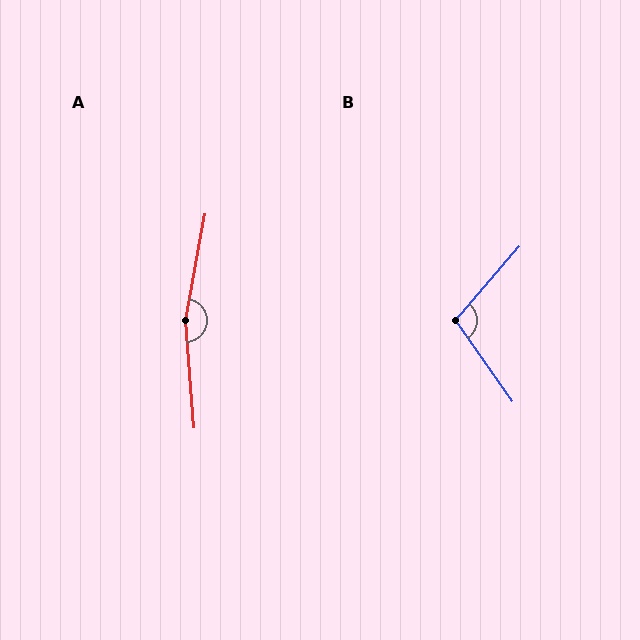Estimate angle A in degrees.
Approximately 165 degrees.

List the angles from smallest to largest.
B (104°), A (165°).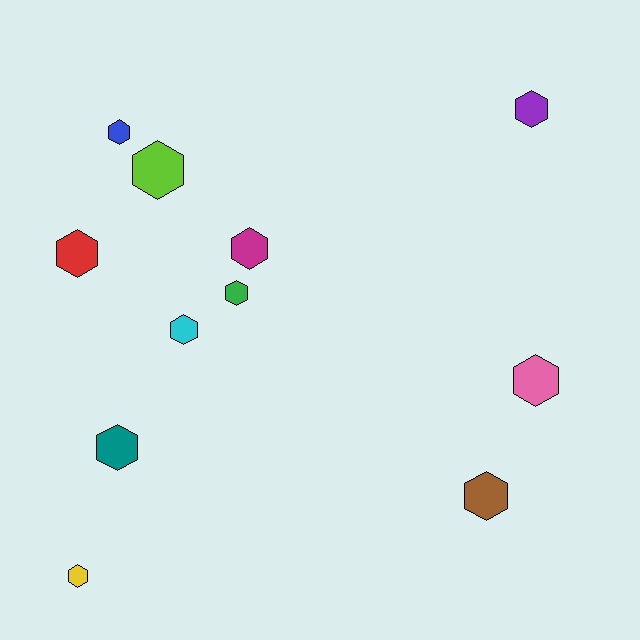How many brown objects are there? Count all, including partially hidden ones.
There is 1 brown object.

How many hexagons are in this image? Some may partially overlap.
There are 11 hexagons.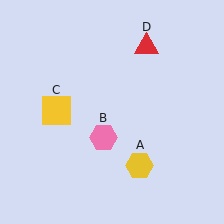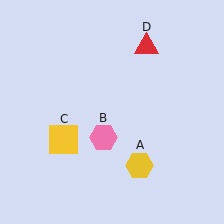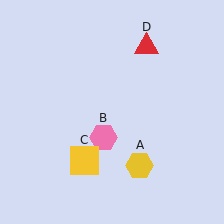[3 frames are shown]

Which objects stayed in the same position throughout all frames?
Yellow hexagon (object A) and pink hexagon (object B) and red triangle (object D) remained stationary.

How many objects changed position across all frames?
1 object changed position: yellow square (object C).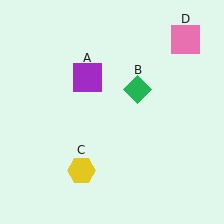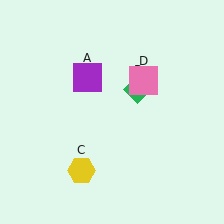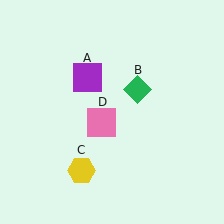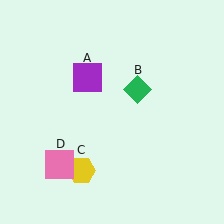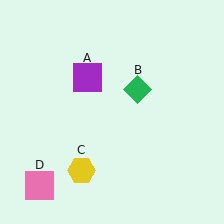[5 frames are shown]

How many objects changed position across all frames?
1 object changed position: pink square (object D).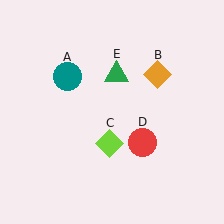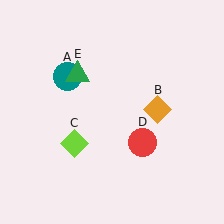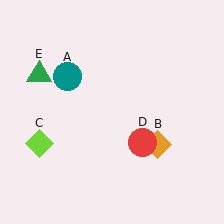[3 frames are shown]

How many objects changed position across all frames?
3 objects changed position: orange diamond (object B), lime diamond (object C), green triangle (object E).